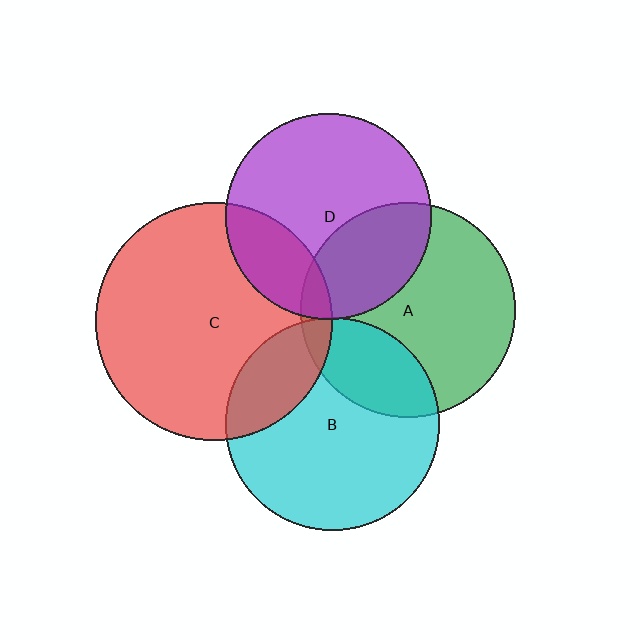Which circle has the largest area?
Circle C (red).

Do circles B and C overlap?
Yes.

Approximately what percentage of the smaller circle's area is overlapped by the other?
Approximately 20%.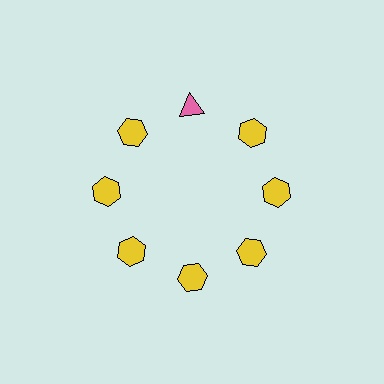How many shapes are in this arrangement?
There are 8 shapes arranged in a ring pattern.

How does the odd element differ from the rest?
It differs in both color (pink instead of yellow) and shape (triangle instead of hexagon).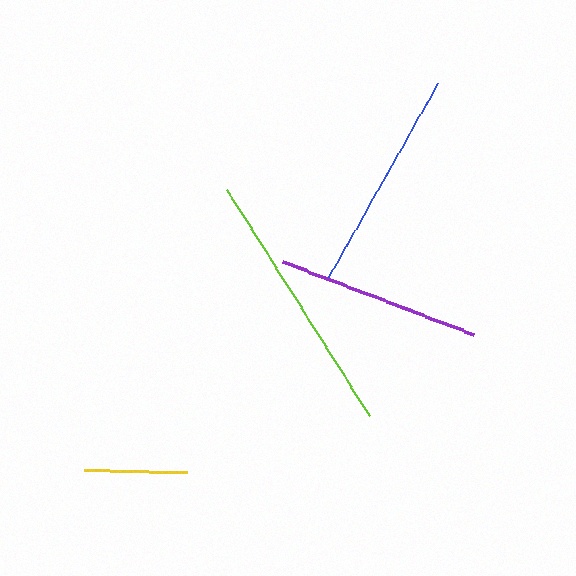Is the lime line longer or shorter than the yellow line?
The lime line is longer than the yellow line.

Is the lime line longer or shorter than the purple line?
The lime line is longer than the purple line.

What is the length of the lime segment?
The lime segment is approximately 267 pixels long.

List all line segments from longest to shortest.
From longest to shortest: lime, blue, purple, yellow.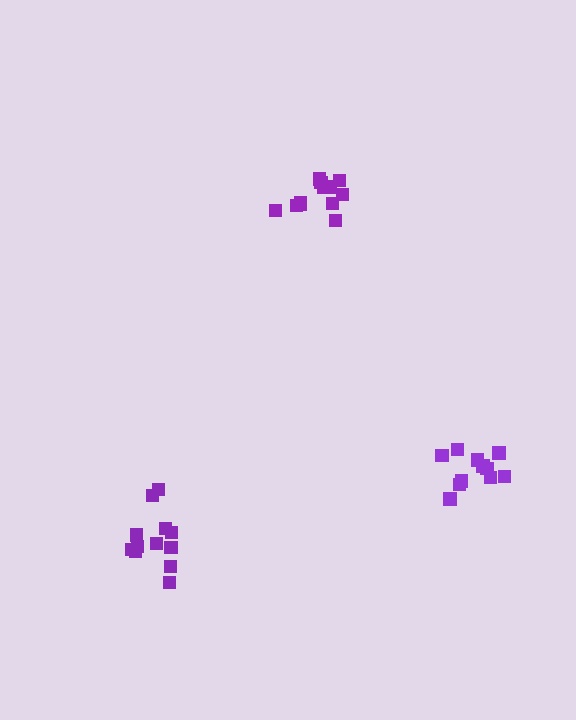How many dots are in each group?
Group 1: 11 dots, Group 2: 12 dots, Group 3: 12 dots (35 total).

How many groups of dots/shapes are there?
There are 3 groups.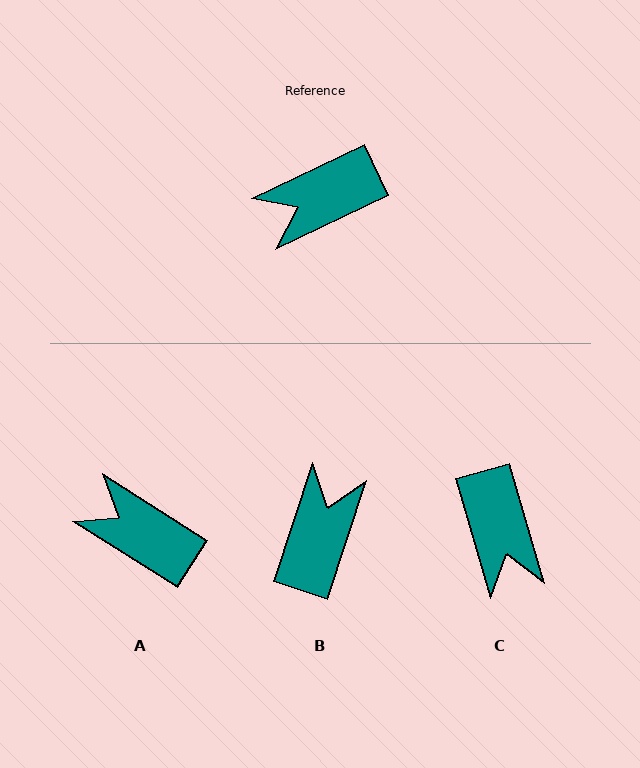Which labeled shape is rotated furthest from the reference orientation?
B, about 134 degrees away.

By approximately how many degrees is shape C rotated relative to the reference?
Approximately 81 degrees counter-clockwise.